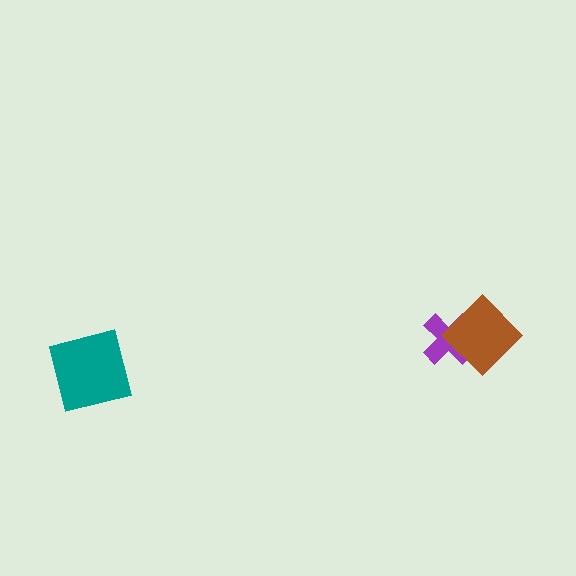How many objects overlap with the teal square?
0 objects overlap with the teal square.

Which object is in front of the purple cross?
The brown diamond is in front of the purple cross.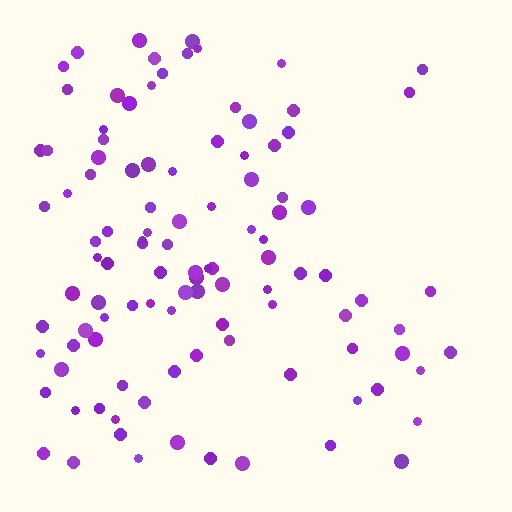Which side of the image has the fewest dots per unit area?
The right.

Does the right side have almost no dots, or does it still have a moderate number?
Still a moderate number, just noticeably fewer than the left.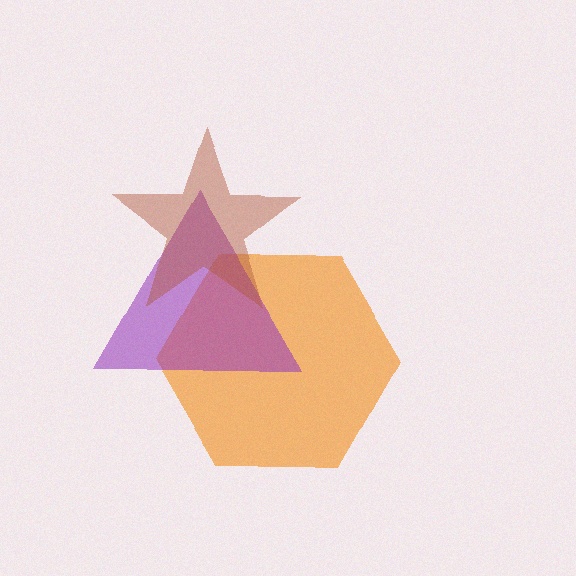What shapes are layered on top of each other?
The layered shapes are: an orange hexagon, a purple triangle, a brown star.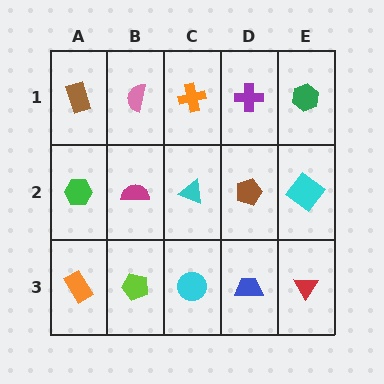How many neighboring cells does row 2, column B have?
4.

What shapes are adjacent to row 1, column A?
A green hexagon (row 2, column A), a pink semicircle (row 1, column B).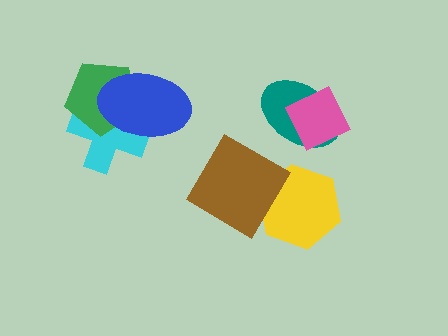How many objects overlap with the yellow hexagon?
1 object overlaps with the yellow hexagon.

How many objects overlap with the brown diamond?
1 object overlaps with the brown diamond.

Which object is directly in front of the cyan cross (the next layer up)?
The green pentagon is directly in front of the cyan cross.